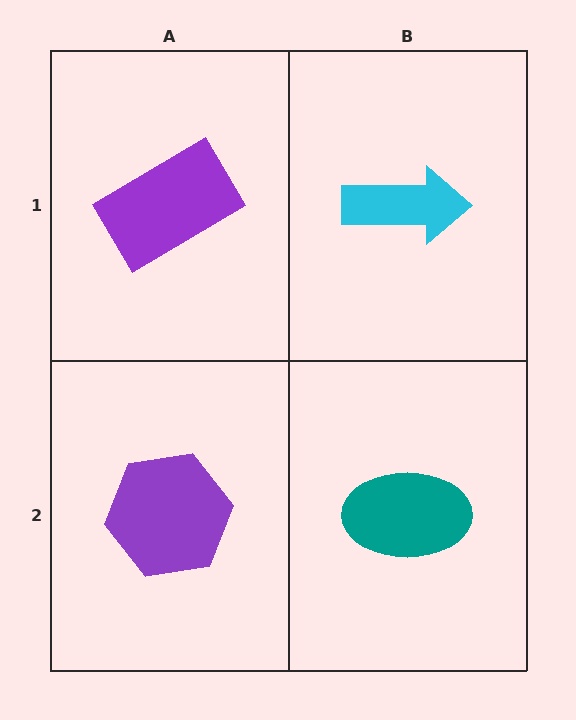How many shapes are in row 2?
2 shapes.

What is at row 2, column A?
A purple hexagon.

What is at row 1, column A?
A purple rectangle.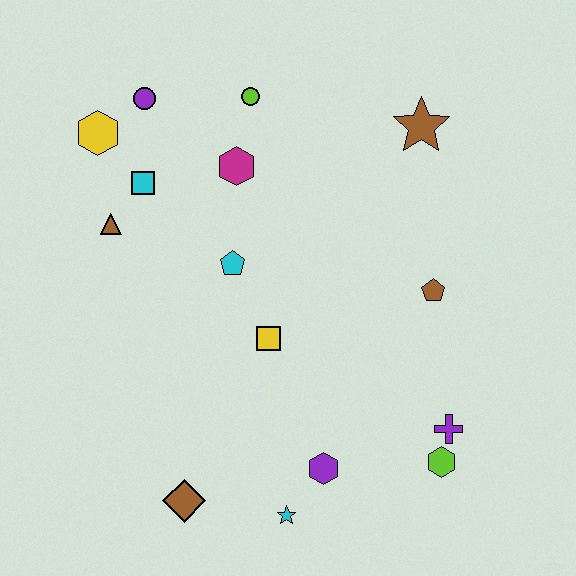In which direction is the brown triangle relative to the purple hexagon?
The brown triangle is above the purple hexagon.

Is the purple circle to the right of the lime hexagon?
No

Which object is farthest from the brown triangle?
The lime hexagon is farthest from the brown triangle.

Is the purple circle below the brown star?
No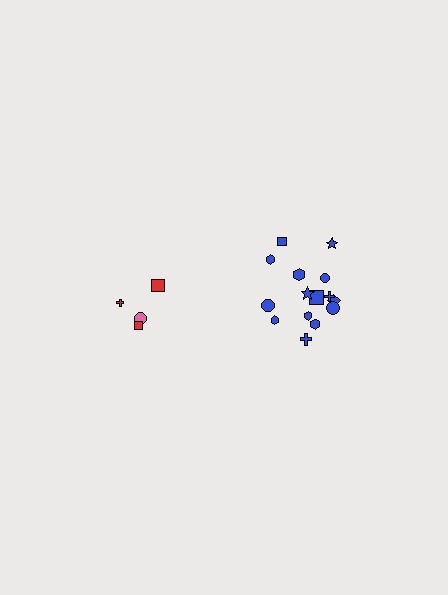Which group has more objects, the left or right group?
The right group.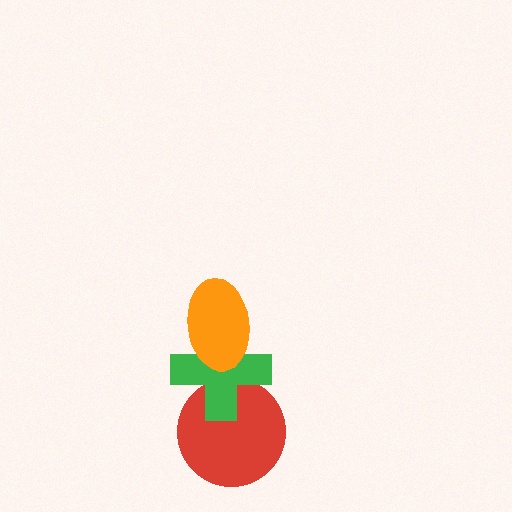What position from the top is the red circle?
The red circle is 3rd from the top.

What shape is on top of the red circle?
The green cross is on top of the red circle.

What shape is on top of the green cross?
The orange ellipse is on top of the green cross.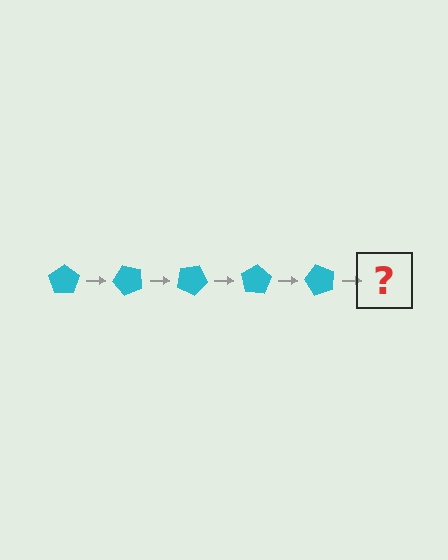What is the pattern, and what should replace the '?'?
The pattern is that the pentagon rotates 50 degrees each step. The '?' should be a cyan pentagon rotated 250 degrees.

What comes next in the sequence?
The next element should be a cyan pentagon rotated 250 degrees.